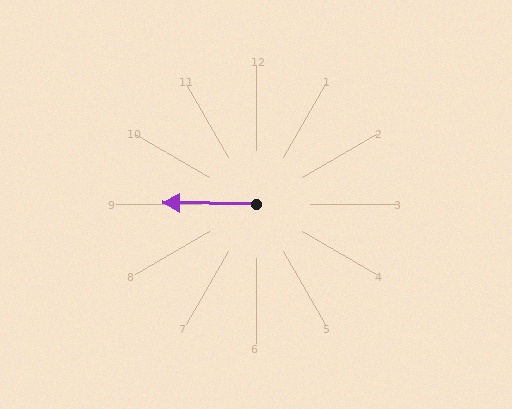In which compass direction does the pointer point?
West.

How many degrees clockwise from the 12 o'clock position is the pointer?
Approximately 271 degrees.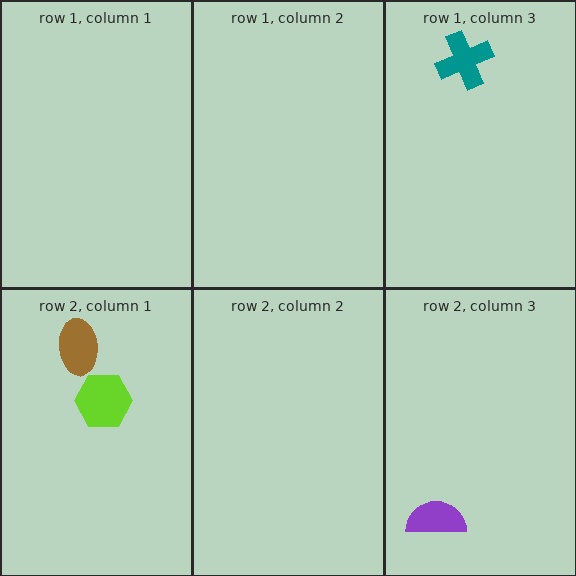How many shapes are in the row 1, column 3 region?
1.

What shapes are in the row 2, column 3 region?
The purple semicircle.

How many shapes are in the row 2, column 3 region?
1.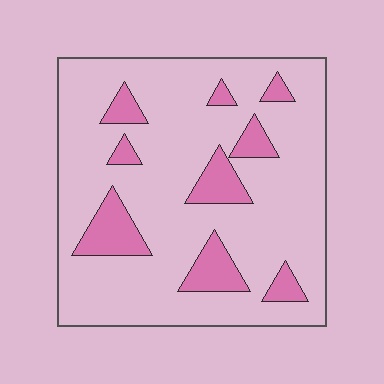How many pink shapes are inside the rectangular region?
9.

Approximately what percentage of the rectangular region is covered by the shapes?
Approximately 15%.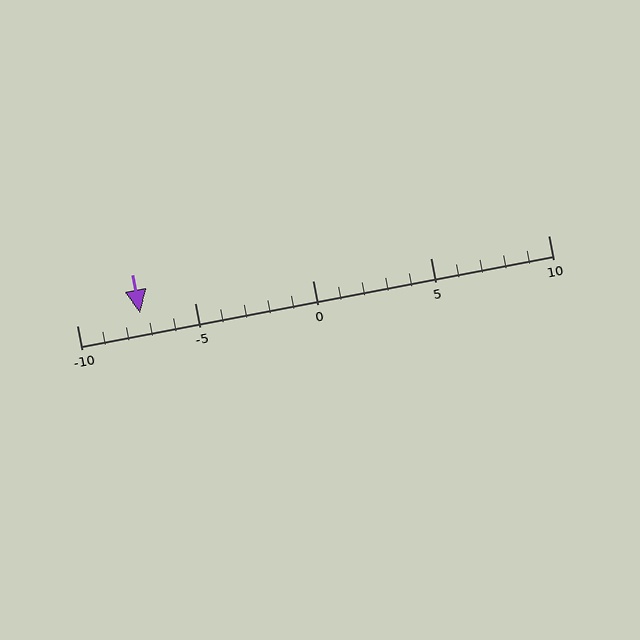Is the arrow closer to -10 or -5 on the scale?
The arrow is closer to -5.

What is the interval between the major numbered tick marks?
The major tick marks are spaced 5 units apart.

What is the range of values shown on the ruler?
The ruler shows values from -10 to 10.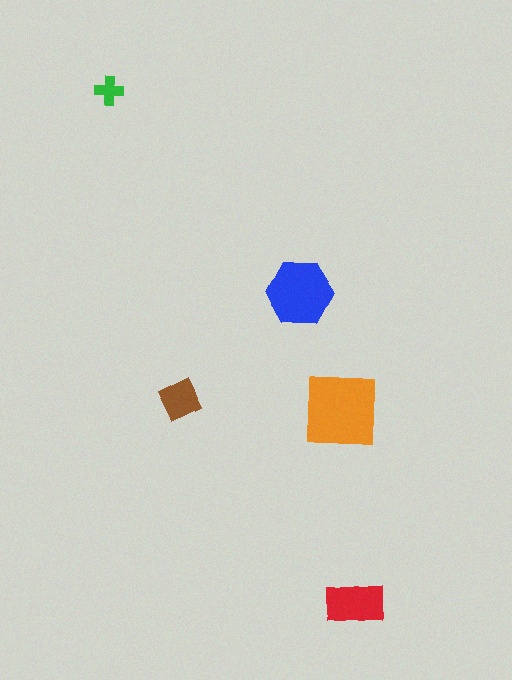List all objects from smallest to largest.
The green cross, the brown diamond, the red rectangle, the blue hexagon, the orange square.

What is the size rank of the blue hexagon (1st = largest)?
2nd.